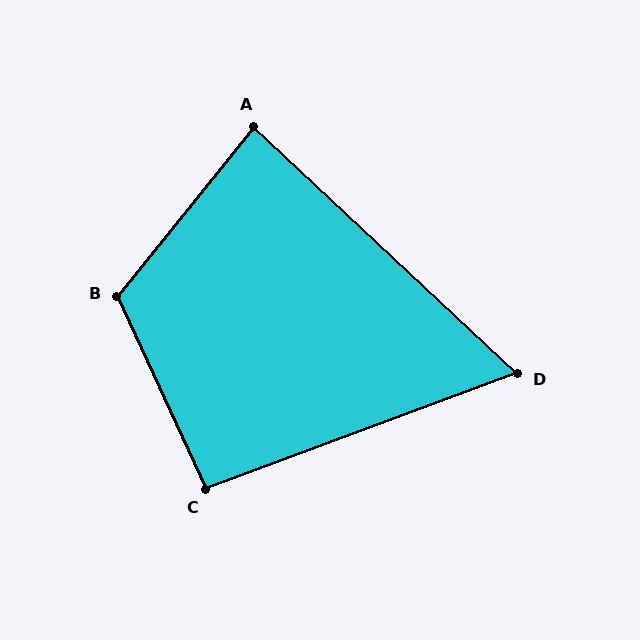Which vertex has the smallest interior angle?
D, at approximately 63 degrees.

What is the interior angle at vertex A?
Approximately 86 degrees (approximately right).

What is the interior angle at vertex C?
Approximately 94 degrees (approximately right).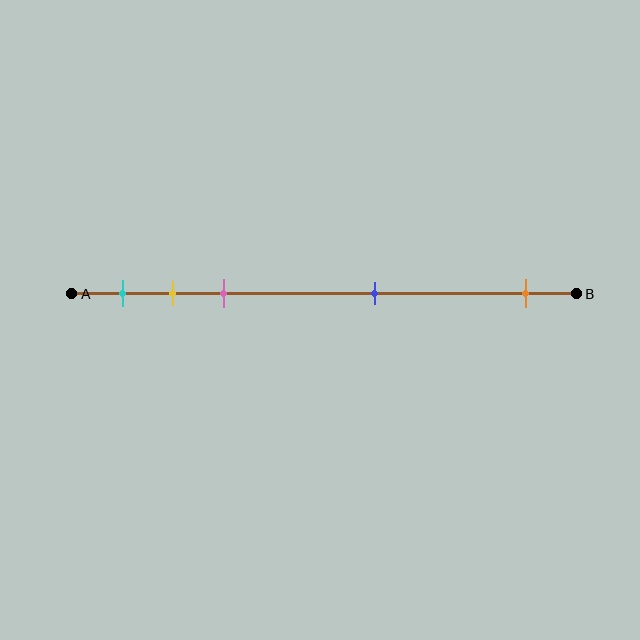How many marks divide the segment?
There are 5 marks dividing the segment.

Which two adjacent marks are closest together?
The yellow and pink marks are the closest adjacent pair.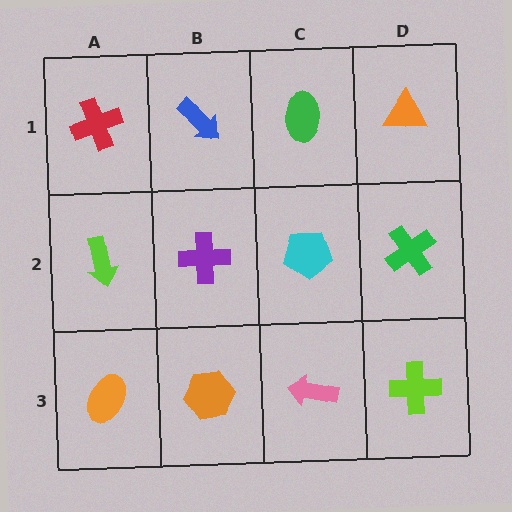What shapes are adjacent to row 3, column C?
A cyan pentagon (row 2, column C), an orange hexagon (row 3, column B), a lime cross (row 3, column D).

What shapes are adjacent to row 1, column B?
A purple cross (row 2, column B), a red cross (row 1, column A), a green ellipse (row 1, column C).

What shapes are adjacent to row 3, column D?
A green cross (row 2, column D), a pink arrow (row 3, column C).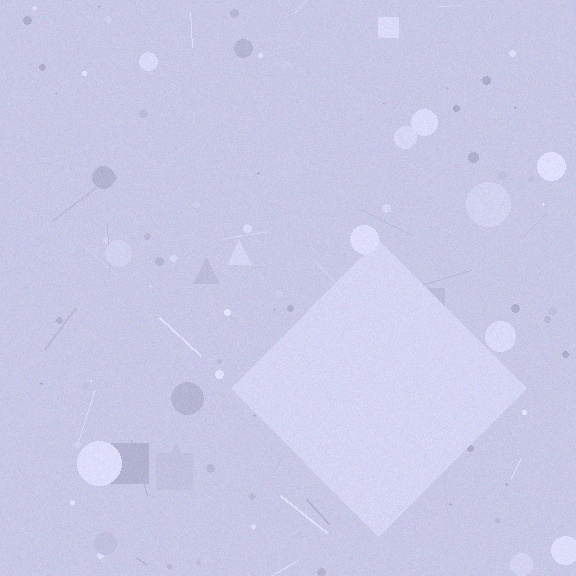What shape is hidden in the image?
A diamond is hidden in the image.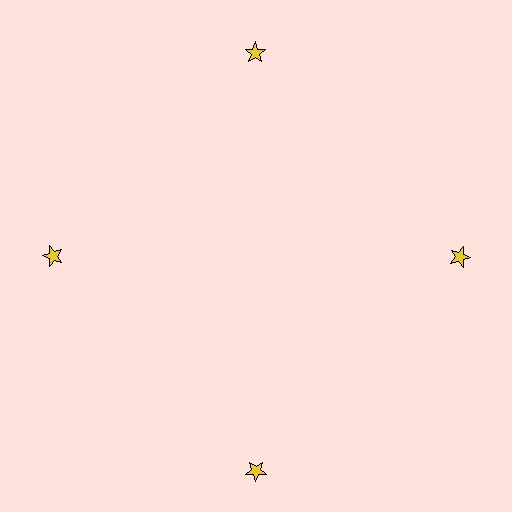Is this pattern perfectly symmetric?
No. The 4 yellow stars are arranged in a ring, but one element near the 6 o'clock position is pushed outward from the center, breaking the 4-fold rotational symmetry.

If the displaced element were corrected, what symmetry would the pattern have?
It would have 4-fold rotational symmetry — the pattern would map onto itself every 90 degrees.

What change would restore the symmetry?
The symmetry would be restored by moving it inward, back onto the ring so that all 4 stars sit at equal angles and equal distance from the center.